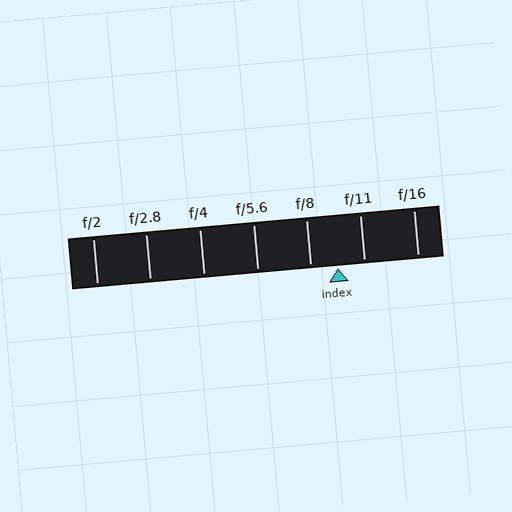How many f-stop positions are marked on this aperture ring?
There are 7 f-stop positions marked.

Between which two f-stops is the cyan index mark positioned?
The index mark is between f/8 and f/11.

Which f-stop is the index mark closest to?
The index mark is closest to f/8.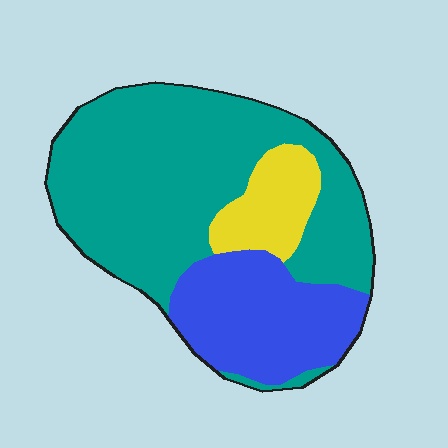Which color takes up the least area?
Yellow, at roughly 10%.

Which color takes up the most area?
Teal, at roughly 60%.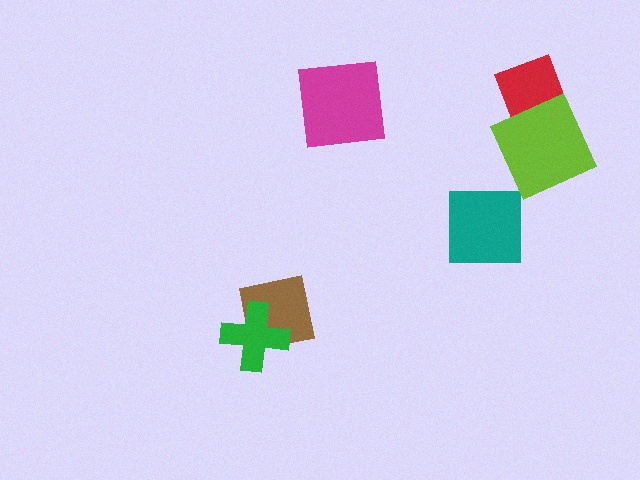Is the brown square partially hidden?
Yes, it is partially covered by another shape.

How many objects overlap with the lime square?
1 object overlaps with the lime square.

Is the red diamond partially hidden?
Yes, it is partially covered by another shape.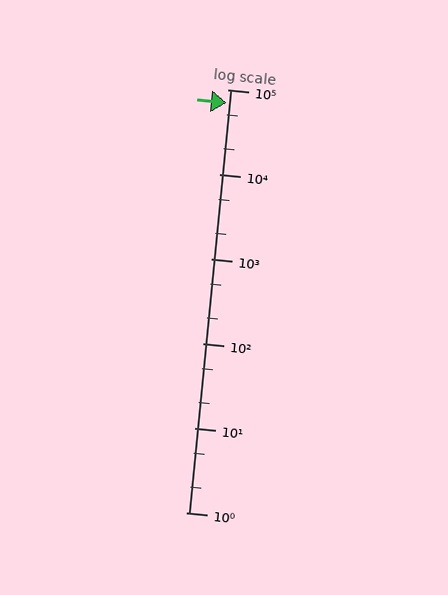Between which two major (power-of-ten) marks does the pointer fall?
The pointer is between 10000 and 100000.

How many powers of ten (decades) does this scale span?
The scale spans 5 decades, from 1 to 100000.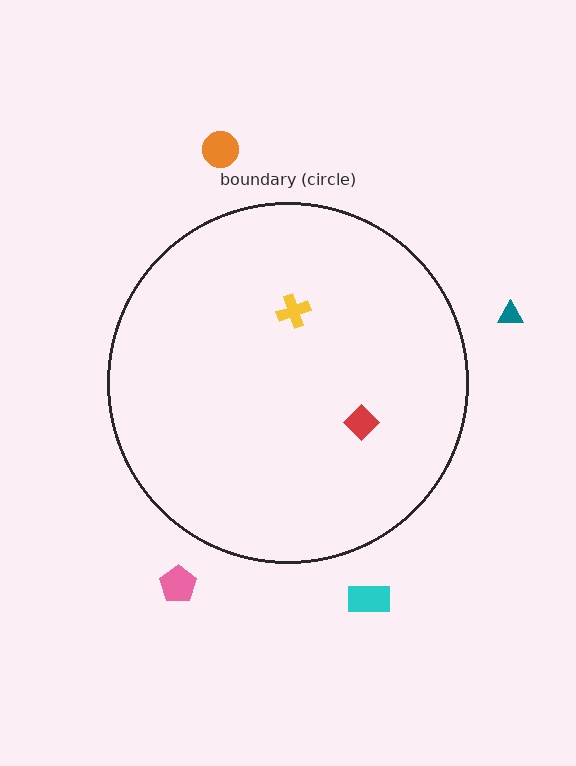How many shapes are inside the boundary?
2 inside, 4 outside.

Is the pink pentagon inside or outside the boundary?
Outside.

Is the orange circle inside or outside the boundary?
Outside.